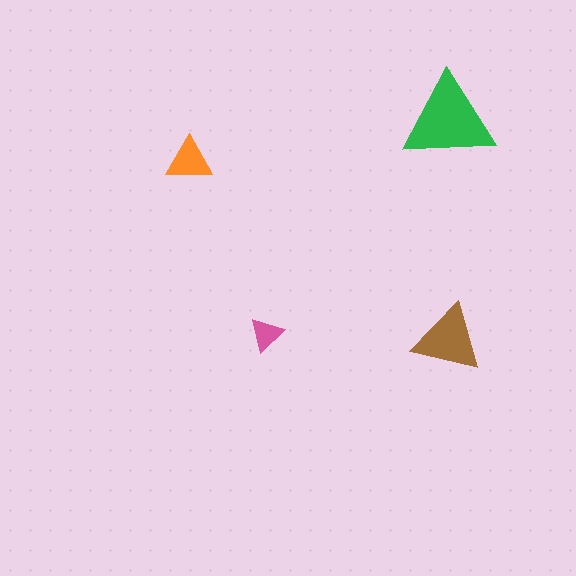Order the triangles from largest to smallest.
the green one, the brown one, the orange one, the pink one.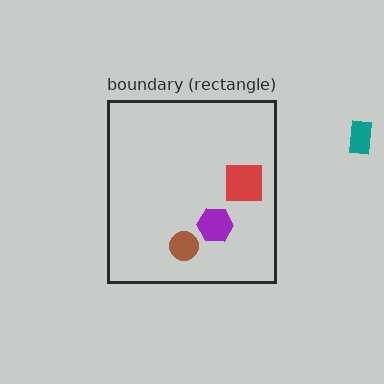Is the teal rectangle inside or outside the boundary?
Outside.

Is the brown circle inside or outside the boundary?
Inside.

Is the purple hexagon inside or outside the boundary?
Inside.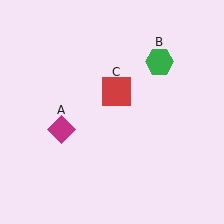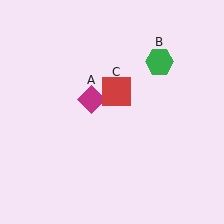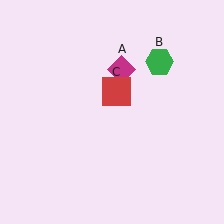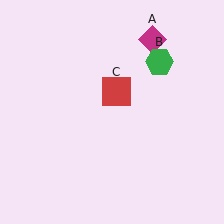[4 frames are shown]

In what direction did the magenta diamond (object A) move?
The magenta diamond (object A) moved up and to the right.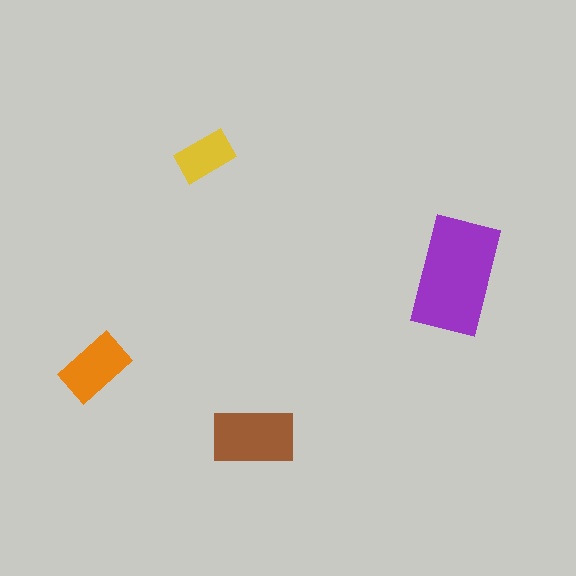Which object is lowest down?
The brown rectangle is bottommost.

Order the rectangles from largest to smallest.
the purple one, the brown one, the orange one, the yellow one.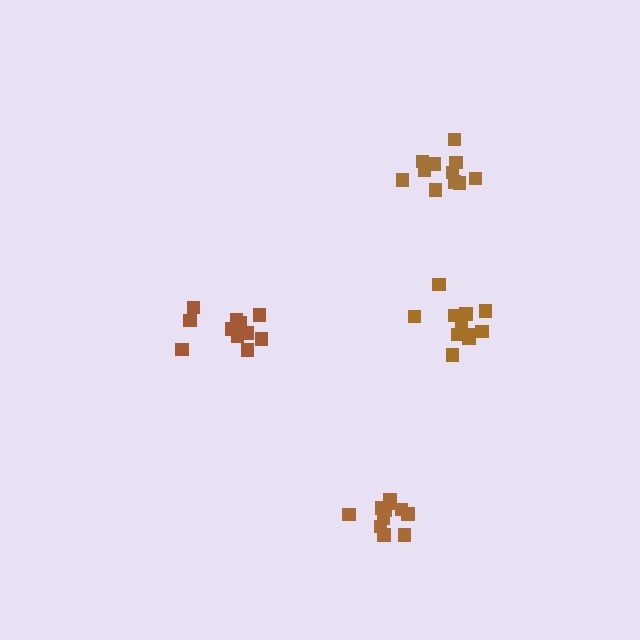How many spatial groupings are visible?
There are 4 spatial groupings.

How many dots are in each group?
Group 1: 11 dots, Group 2: 12 dots, Group 3: 11 dots, Group 4: 11 dots (45 total).